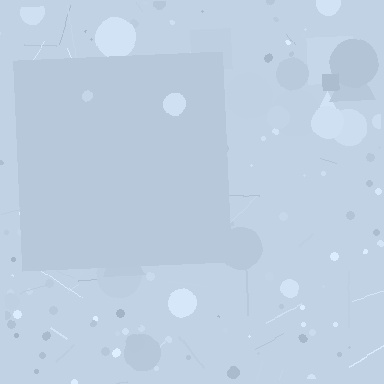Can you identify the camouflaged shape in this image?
The camouflaged shape is a square.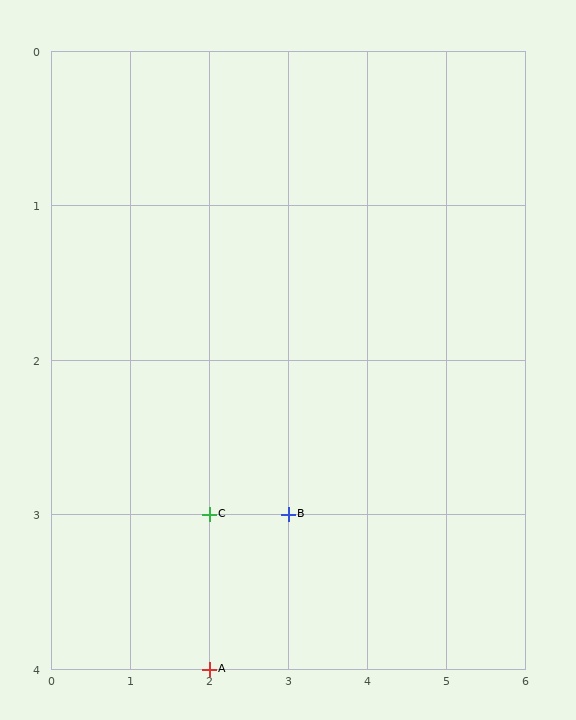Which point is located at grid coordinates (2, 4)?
Point A is at (2, 4).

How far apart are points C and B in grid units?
Points C and B are 1 column apart.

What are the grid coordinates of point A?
Point A is at grid coordinates (2, 4).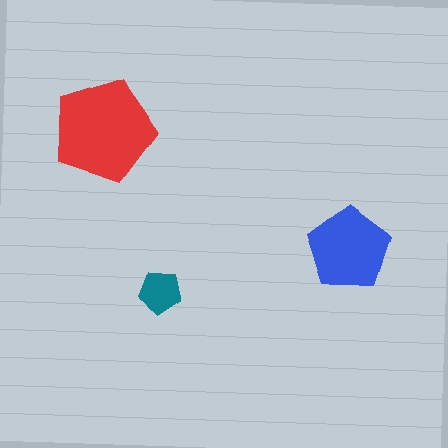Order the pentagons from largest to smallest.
the red one, the blue one, the teal one.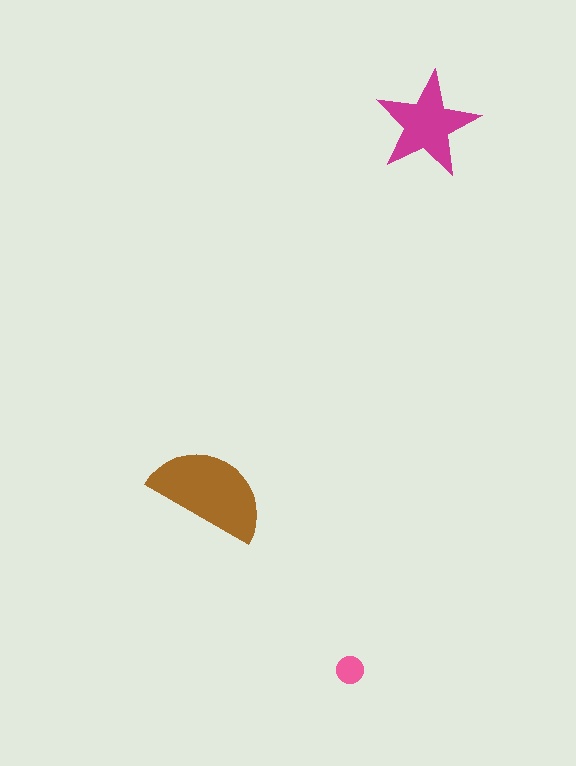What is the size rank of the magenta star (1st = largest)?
2nd.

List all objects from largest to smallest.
The brown semicircle, the magenta star, the pink circle.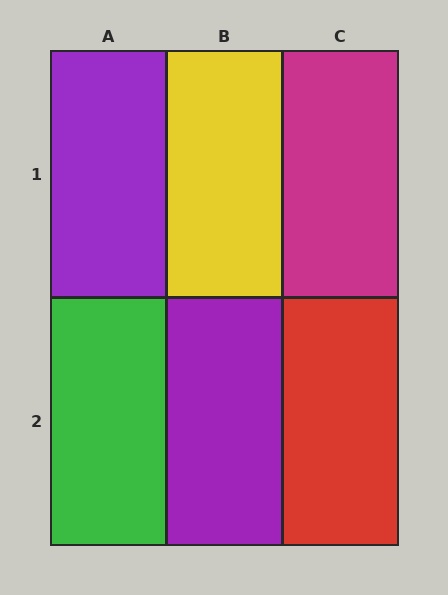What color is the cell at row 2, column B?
Purple.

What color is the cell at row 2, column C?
Red.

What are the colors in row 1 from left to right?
Purple, yellow, magenta.